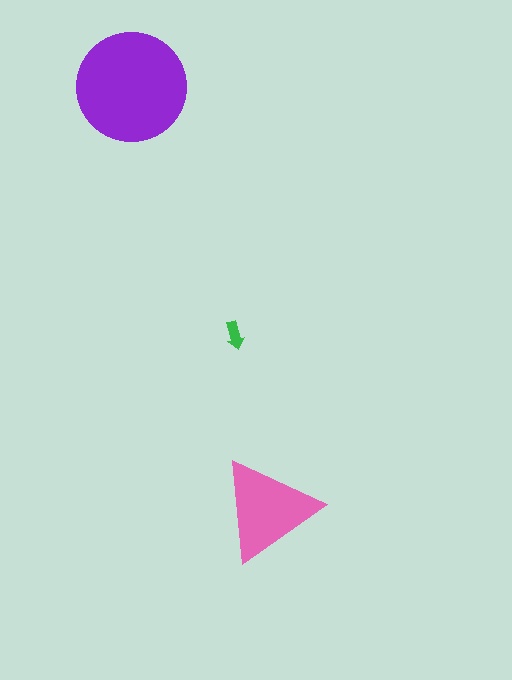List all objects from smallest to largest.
The green arrow, the pink triangle, the purple circle.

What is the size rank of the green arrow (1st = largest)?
3rd.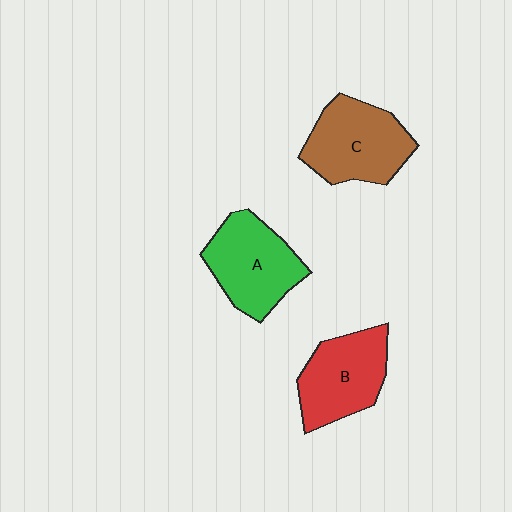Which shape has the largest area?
Shape C (brown).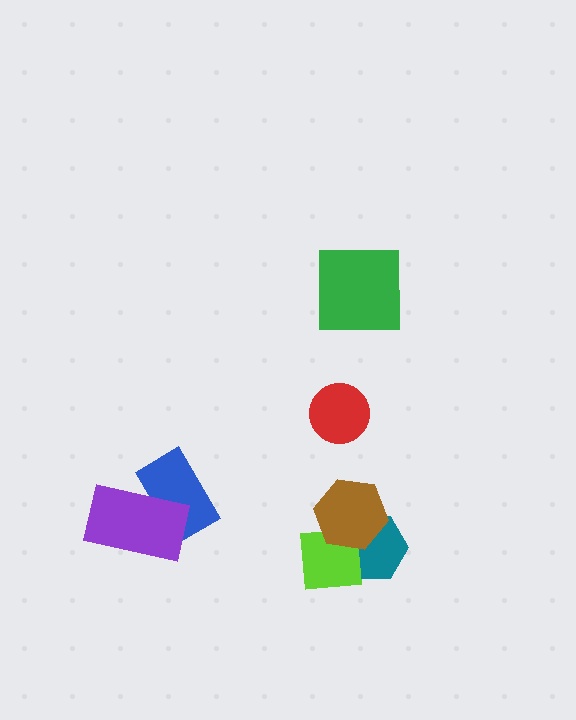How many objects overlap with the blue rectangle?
1 object overlaps with the blue rectangle.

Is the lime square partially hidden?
Yes, it is partially covered by another shape.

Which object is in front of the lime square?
The brown hexagon is in front of the lime square.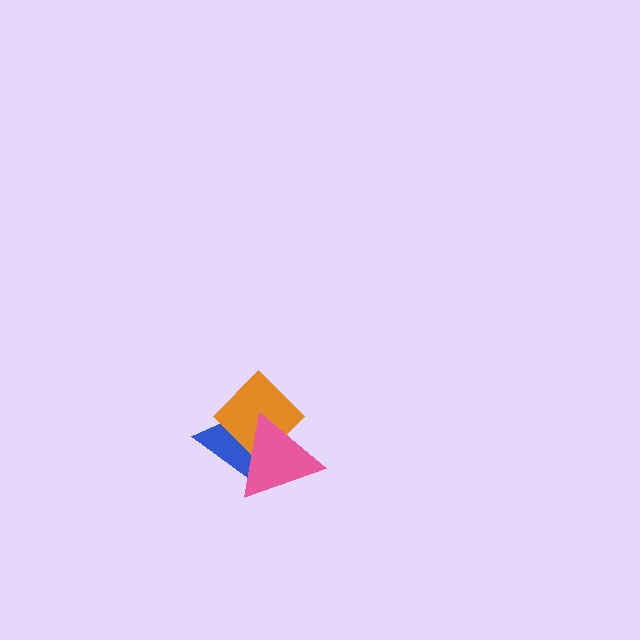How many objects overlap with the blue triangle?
2 objects overlap with the blue triangle.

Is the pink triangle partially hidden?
No, no other shape covers it.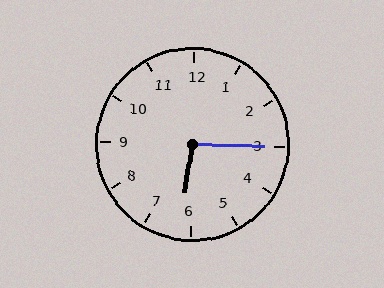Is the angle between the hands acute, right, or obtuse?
It is obtuse.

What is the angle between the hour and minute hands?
Approximately 98 degrees.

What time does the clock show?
6:15.